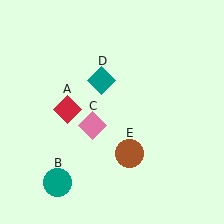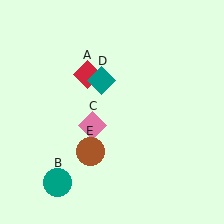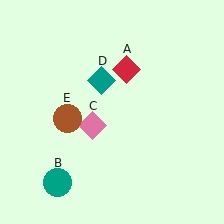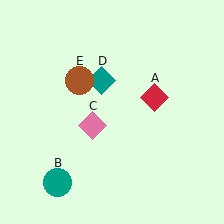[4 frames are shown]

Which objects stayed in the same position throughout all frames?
Teal circle (object B) and pink diamond (object C) and teal diamond (object D) remained stationary.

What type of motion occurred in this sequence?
The red diamond (object A), brown circle (object E) rotated clockwise around the center of the scene.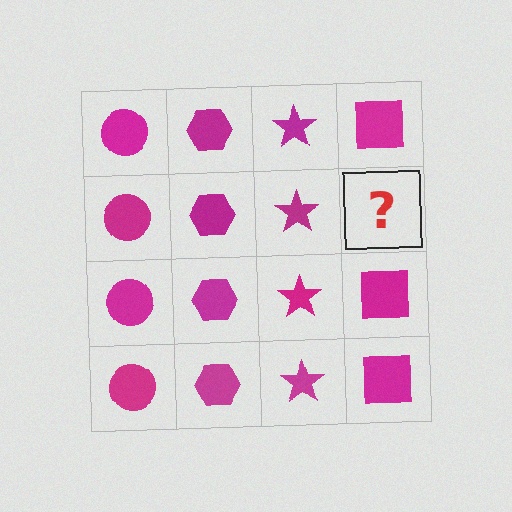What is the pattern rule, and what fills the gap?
The rule is that each column has a consistent shape. The gap should be filled with a magenta square.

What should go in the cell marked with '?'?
The missing cell should contain a magenta square.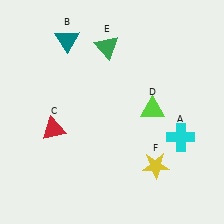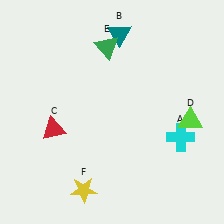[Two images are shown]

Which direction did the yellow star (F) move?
The yellow star (F) moved left.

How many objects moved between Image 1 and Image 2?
3 objects moved between the two images.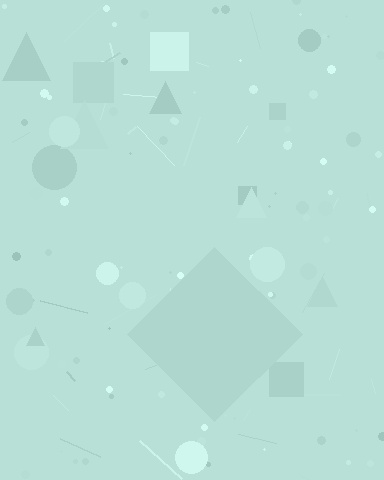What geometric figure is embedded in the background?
A diamond is embedded in the background.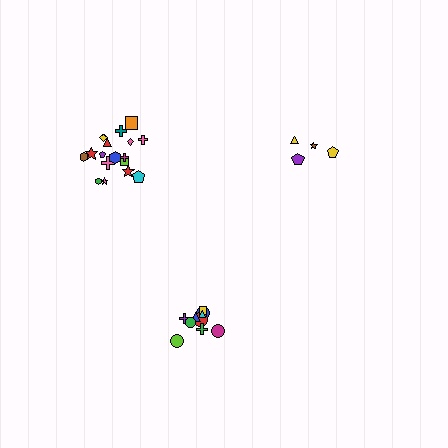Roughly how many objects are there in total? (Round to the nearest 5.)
Roughly 30 objects in total.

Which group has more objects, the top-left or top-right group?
The top-left group.